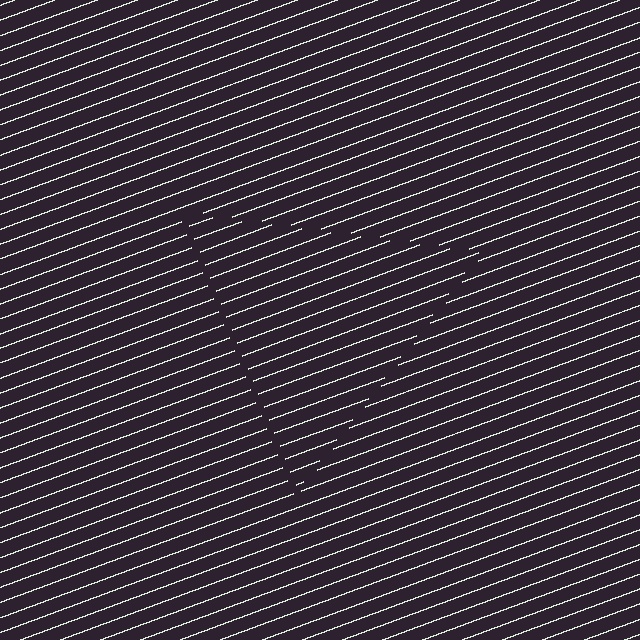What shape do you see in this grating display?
An illusory triangle. The interior of the shape contains the same grating, shifted by half a period — the contour is defined by the phase discontinuity where line-ends from the inner and outer gratings abut.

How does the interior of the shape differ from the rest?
The interior of the shape contains the same grating, shifted by half a period — the contour is defined by the phase discontinuity where line-ends from the inner and outer gratings abut.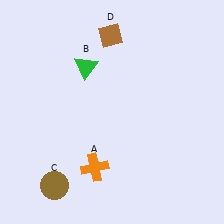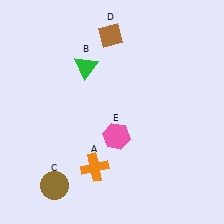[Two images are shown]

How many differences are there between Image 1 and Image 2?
There is 1 difference between the two images.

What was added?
A pink hexagon (E) was added in Image 2.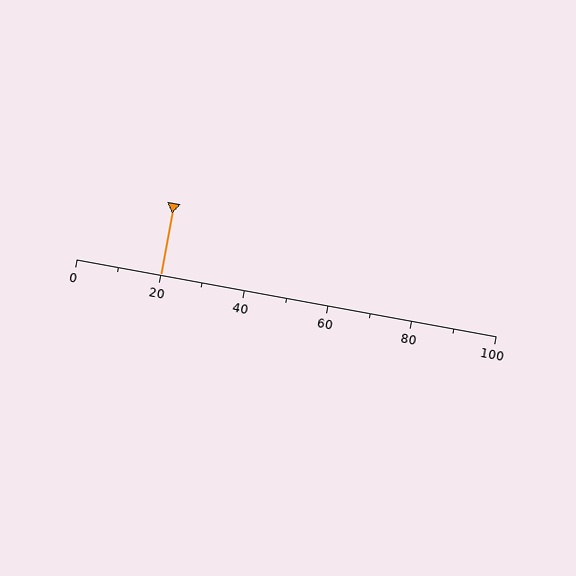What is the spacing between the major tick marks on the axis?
The major ticks are spaced 20 apart.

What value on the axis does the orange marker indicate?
The marker indicates approximately 20.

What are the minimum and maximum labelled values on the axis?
The axis runs from 0 to 100.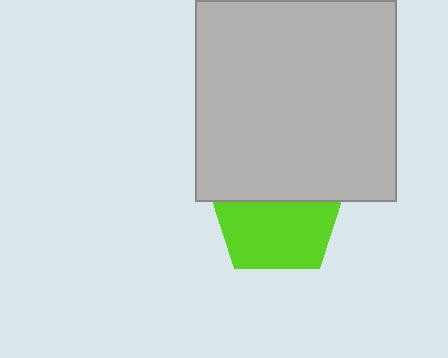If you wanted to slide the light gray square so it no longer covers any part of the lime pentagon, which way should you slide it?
Slide it up — that is the most direct way to separate the two shapes.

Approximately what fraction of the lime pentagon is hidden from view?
Roughly 42% of the lime pentagon is hidden behind the light gray square.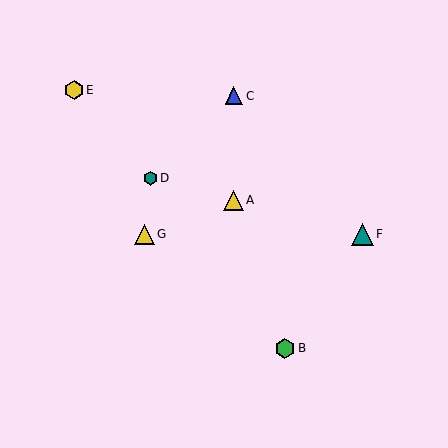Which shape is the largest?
The teal triangle (labeled F) is the largest.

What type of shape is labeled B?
Shape B is a green hexagon.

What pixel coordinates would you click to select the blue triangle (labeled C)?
Click at (234, 96) to select the blue triangle C.